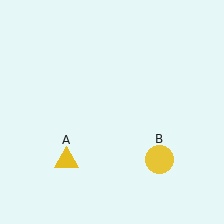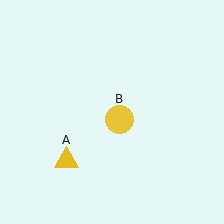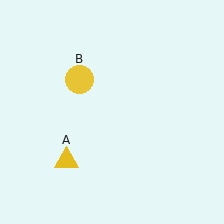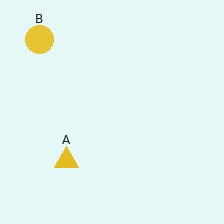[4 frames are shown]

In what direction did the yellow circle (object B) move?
The yellow circle (object B) moved up and to the left.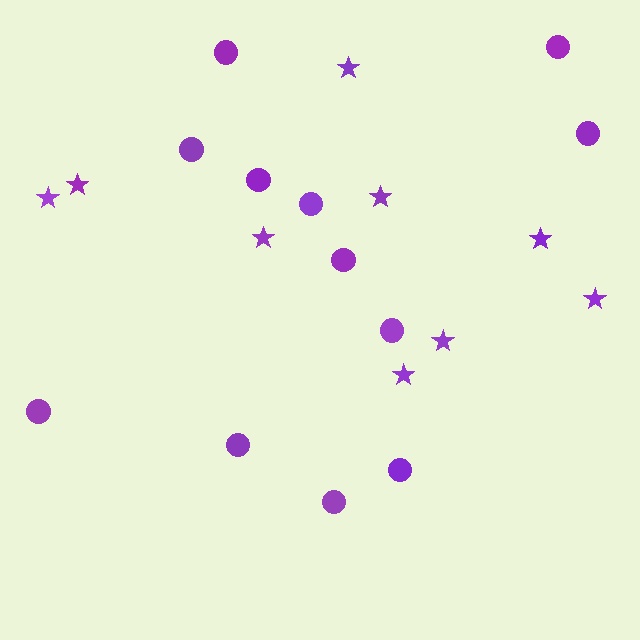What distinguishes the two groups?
There are 2 groups: one group of circles (12) and one group of stars (9).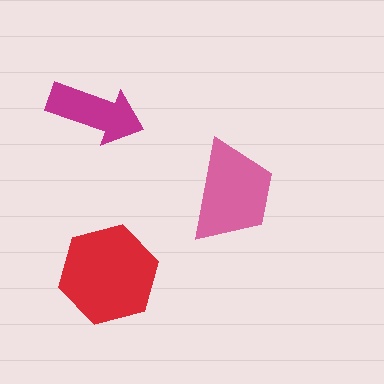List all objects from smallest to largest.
The magenta arrow, the pink trapezoid, the red hexagon.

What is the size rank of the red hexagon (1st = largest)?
1st.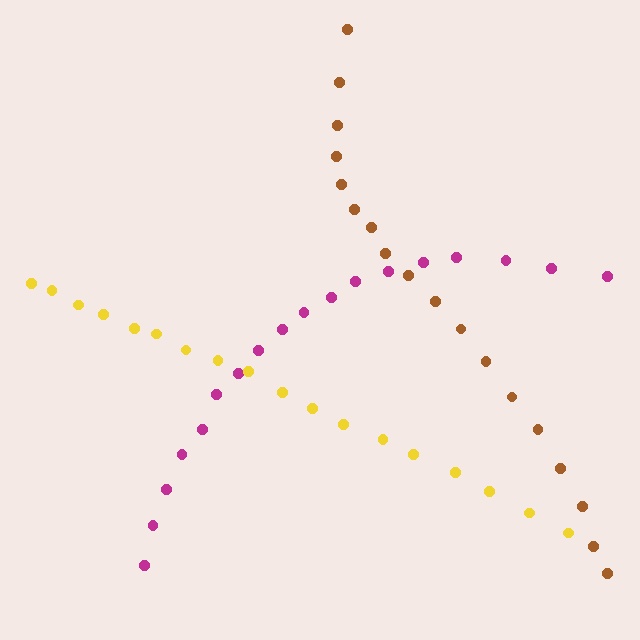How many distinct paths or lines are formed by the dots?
There are 3 distinct paths.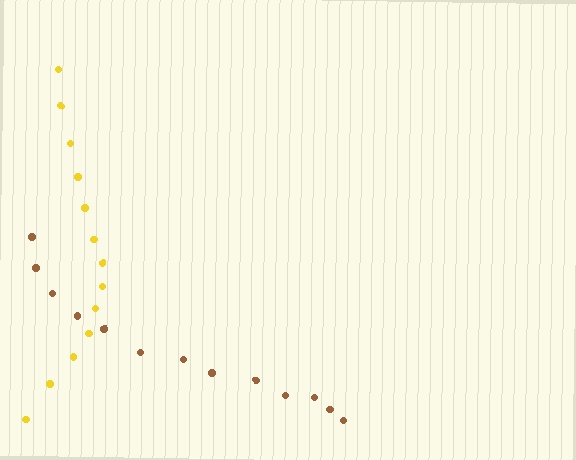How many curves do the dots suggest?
There are 2 distinct paths.